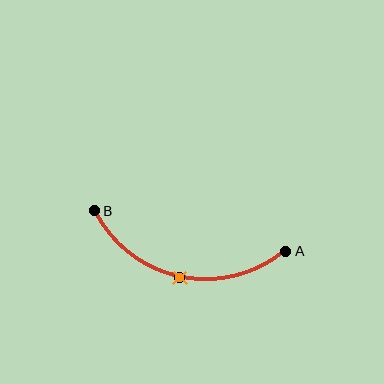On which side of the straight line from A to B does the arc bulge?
The arc bulges below the straight line connecting A and B.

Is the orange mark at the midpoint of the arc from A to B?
Yes. The orange mark lies on the arc at equal arc-length from both A and B — it is the arc midpoint.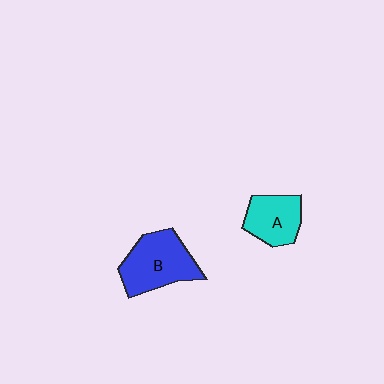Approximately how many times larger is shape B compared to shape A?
Approximately 1.4 times.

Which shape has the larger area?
Shape B (blue).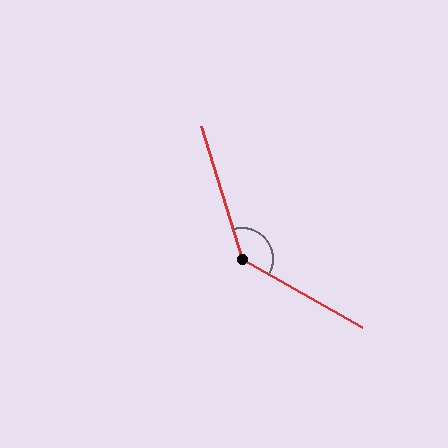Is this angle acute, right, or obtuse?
It is obtuse.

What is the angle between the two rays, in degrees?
Approximately 137 degrees.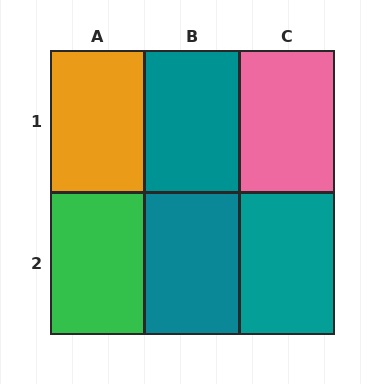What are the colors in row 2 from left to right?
Green, teal, teal.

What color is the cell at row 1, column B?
Teal.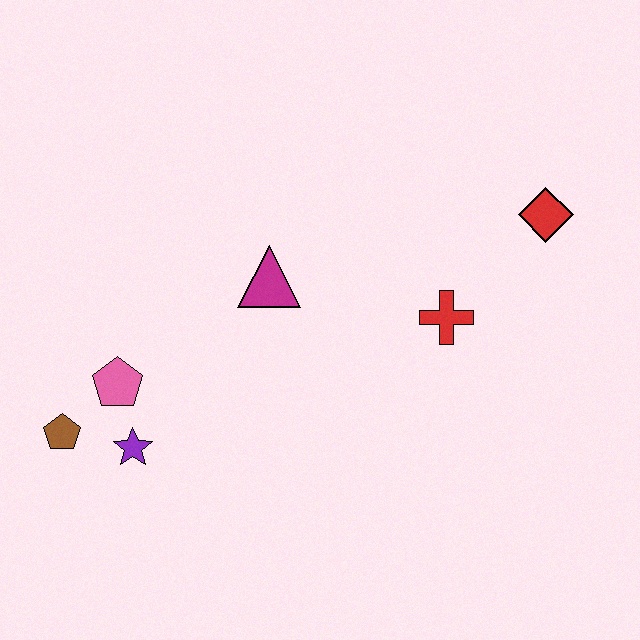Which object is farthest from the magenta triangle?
The red diamond is farthest from the magenta triangle.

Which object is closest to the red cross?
The red diamond is closest to the red cross.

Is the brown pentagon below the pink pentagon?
Yes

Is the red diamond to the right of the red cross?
Yes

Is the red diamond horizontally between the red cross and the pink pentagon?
No